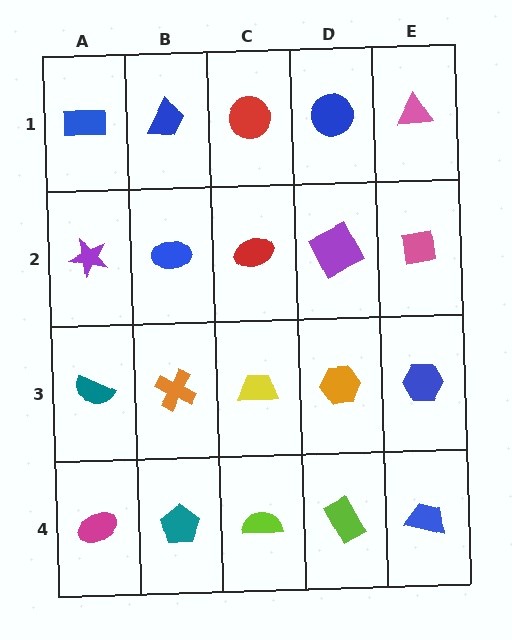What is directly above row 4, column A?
A teal semicircle.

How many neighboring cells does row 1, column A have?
2.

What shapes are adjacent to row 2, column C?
A red circle (row 1, column C), a yellow trapezoid (row 3, column C), a blue ellipse (row 2, column B), a purple square (row 2, column D).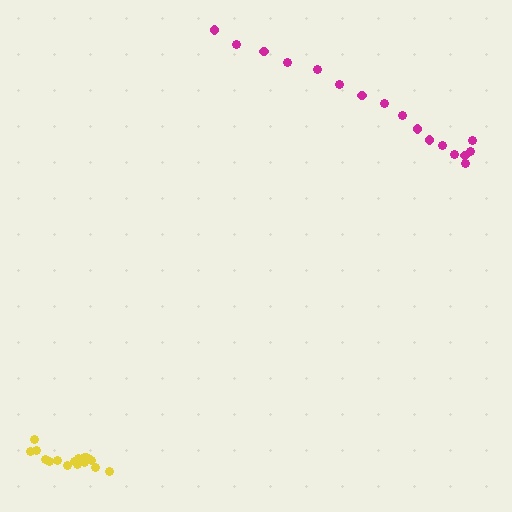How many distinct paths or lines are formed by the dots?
There are 2 distinct paths.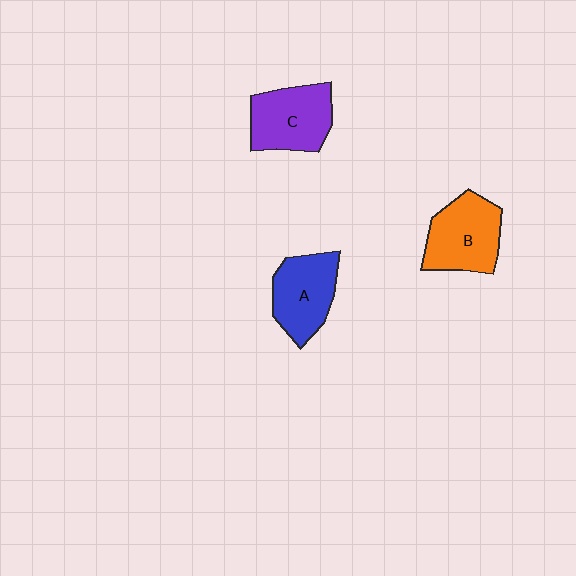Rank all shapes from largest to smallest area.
From largest to smallest: B (orange), C (purple), A (blue).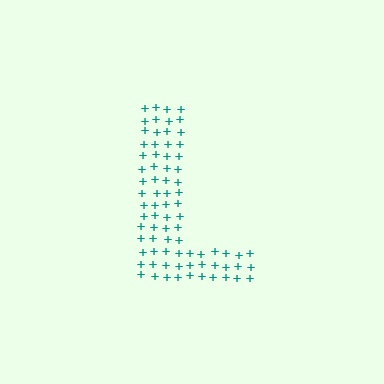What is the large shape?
The large shape is the letter L.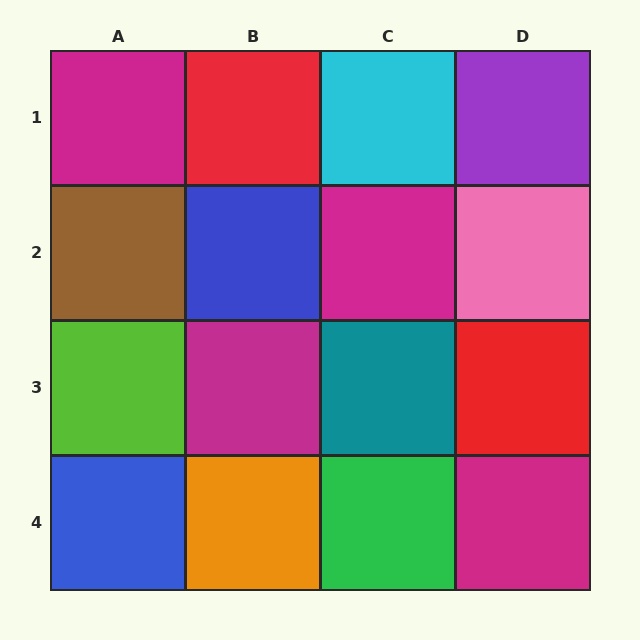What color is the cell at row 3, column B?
Magenta.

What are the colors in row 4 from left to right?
Blue, orange, green, magenta.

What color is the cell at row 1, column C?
Cyan.